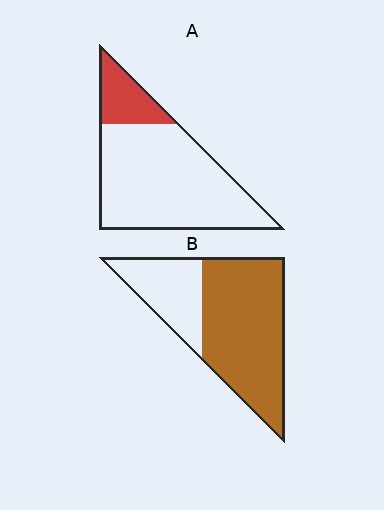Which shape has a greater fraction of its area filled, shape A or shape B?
Shape B.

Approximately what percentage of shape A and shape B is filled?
A is approximately 20% and B is approximately 70%.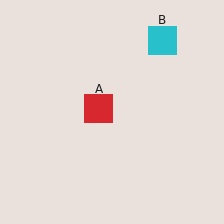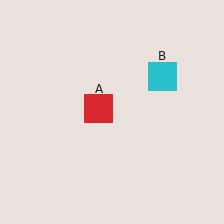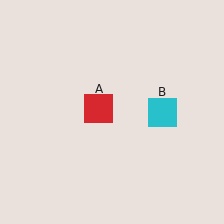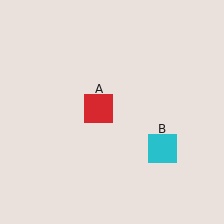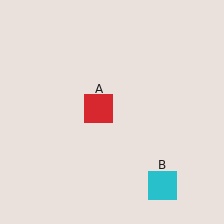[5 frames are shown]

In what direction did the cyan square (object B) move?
The cyan square (object B) moved down.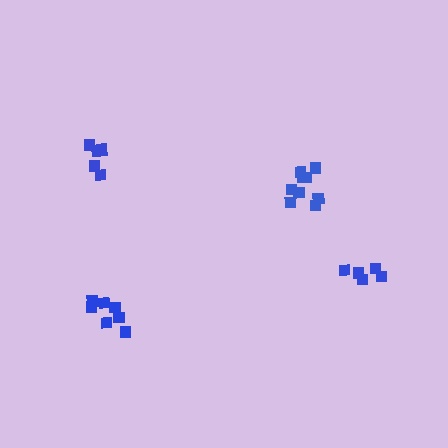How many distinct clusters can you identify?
There are 4 distinct clusters.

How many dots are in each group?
Group 1: 7 dots, Group 2: 9 dots, Group 3: 6 dots, Group 4: 5 dots (27 total).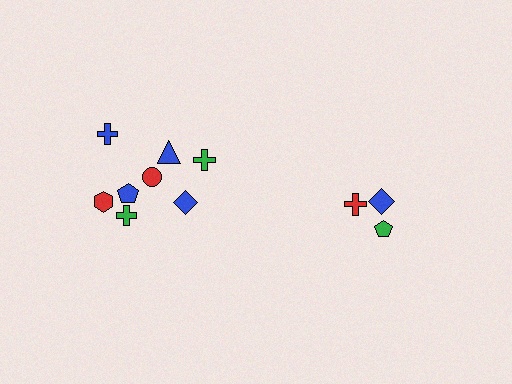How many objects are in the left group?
There are 8 objects.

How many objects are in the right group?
There are 3 objects.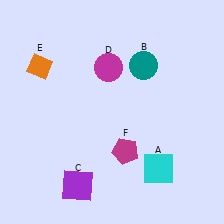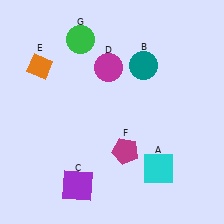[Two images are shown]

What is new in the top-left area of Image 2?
A green circle (G) was added in the top-left area of Image 2.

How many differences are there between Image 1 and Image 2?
There is 1 difference between the two images.